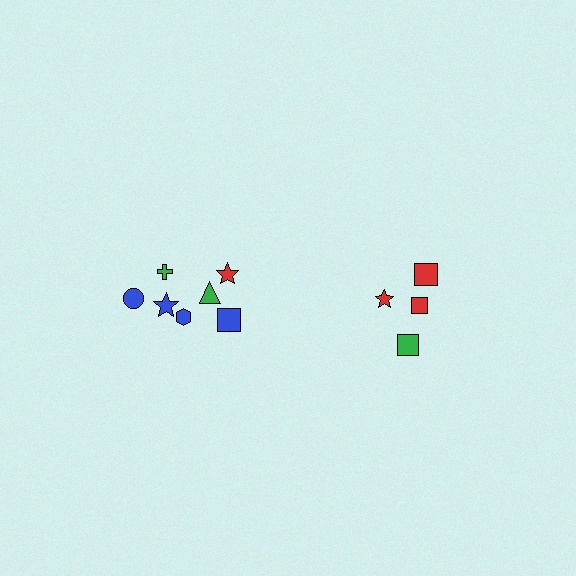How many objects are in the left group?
There are 7 objects.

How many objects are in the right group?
There are 4 objects.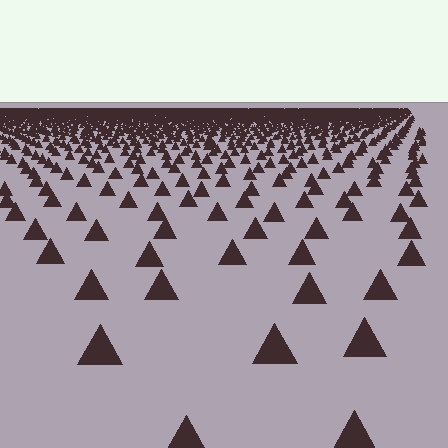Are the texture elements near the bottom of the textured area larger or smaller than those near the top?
Larger. Near the bottom, elements are closer to the viewer and appear at a bigger on-screen size.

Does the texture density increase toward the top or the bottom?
Density increases toward the top.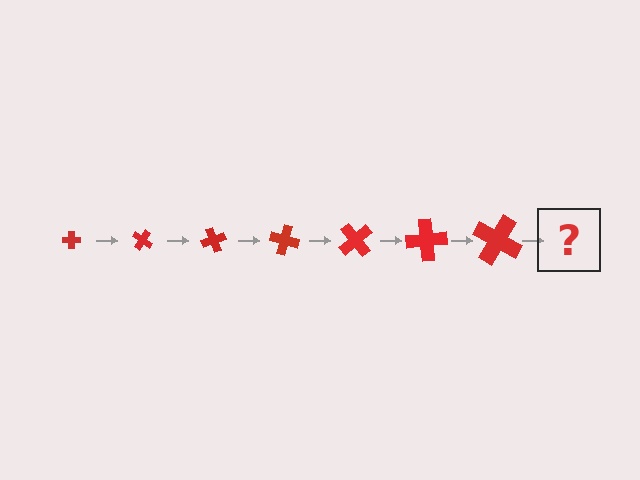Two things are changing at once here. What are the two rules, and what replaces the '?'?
The two rules are that the cross grows larger each step and it rotates 35 degrees each step. The '?' should be a cross, larger than the previous one and rotated 245 degrees from the start.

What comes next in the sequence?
The next element should be a cross, larger than the previous one and rotated 245 degrees from the start.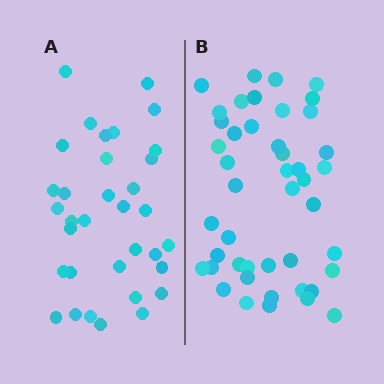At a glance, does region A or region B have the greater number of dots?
Region B (the right region) has more dots.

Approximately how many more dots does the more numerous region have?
Region B has roughly 12 or so more dots than region A.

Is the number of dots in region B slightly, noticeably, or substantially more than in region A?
Region B has noticeably more, but not dramatically so. The ratio is roughly 1.3 to 1.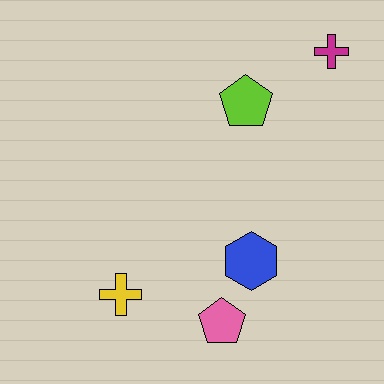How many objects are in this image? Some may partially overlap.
There are 5 objects.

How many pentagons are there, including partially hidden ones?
There are 2 pentagons.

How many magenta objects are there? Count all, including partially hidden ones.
There is 1 magenta object.